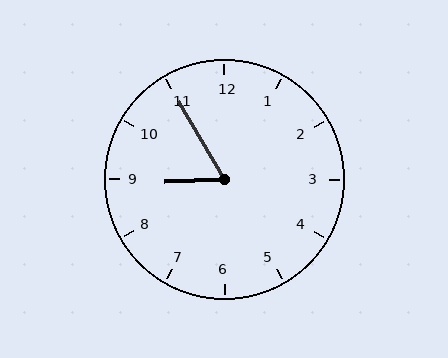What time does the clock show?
8:55.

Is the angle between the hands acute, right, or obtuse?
It is acute.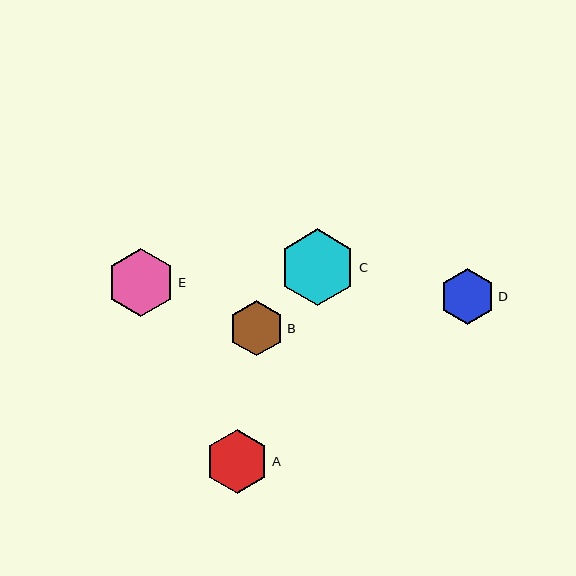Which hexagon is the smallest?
Hexagon B is the smallest with a size of approximately 55 pixels.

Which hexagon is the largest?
Hexagon C is the largest with a size of approximately 77 pixels.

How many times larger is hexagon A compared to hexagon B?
Hexagon A is approximately 1.2 times the size of hexagon B.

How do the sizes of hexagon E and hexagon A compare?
Hexagon E and hexagon A are approximately the same size.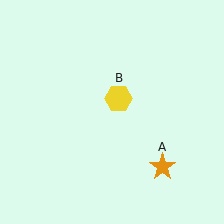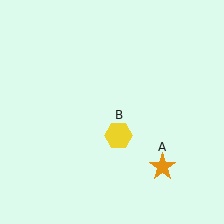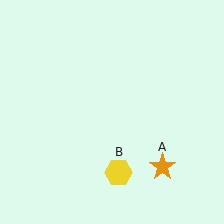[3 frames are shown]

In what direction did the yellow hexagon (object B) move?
The yellow hexagon (object B) moved down.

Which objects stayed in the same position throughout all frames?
Orange star (object A) remained stationary.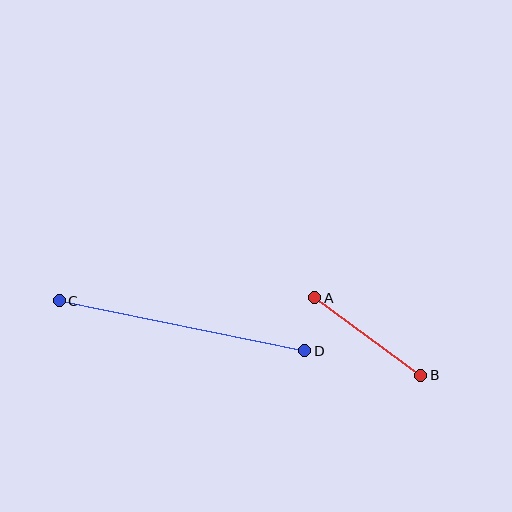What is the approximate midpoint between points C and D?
The midpoint is at approximately (182, 326) pixels.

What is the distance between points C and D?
The distance is approximately 250 pixels.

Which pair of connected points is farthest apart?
Points C and D are farthest apart.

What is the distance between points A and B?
The distance is approximately 131 pixels.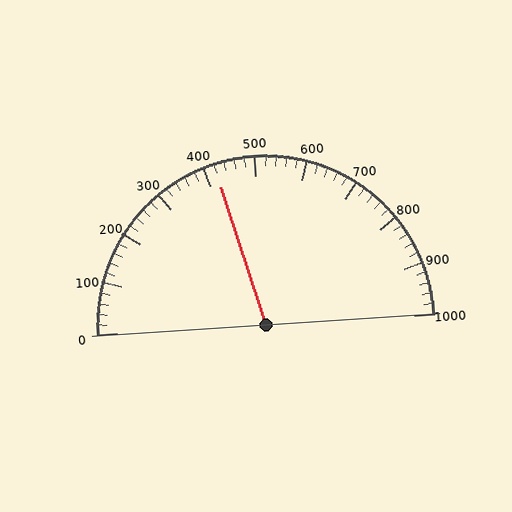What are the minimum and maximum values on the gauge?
The gauge ranges from 0 to 1000.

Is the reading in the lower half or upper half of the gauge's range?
The reading is in the lower half of the range (0 to 1000).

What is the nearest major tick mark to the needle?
The nearest major tick mark is 400.